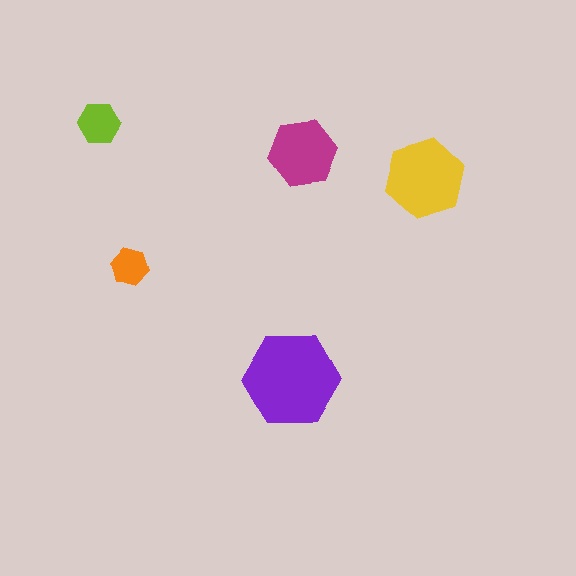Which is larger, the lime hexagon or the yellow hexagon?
The yellow one.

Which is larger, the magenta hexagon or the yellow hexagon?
The yellow one.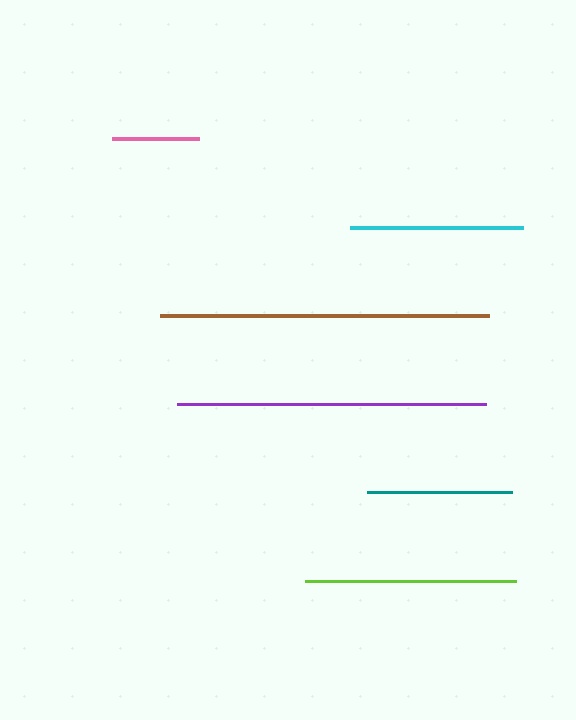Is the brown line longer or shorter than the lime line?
The brown line is longer than the lime line.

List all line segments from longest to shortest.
From longest to shortest: brown, purple, lime, cyan, teal, pink.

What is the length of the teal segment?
The teal segment is approximately 145 pixels long.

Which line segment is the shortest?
The pink line is the shortest at approximately 87 pixels.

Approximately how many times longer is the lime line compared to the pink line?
The lime line is approximately 2.4 times the length of the pink line.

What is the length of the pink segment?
The pink segment is approximately 87 pixels long.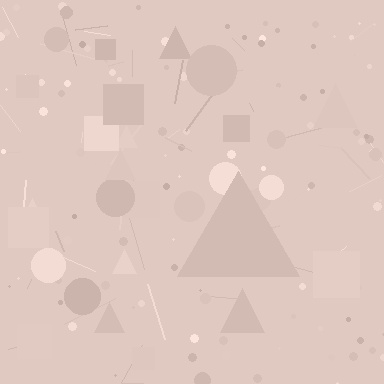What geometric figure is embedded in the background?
A triangle is embedded in the background.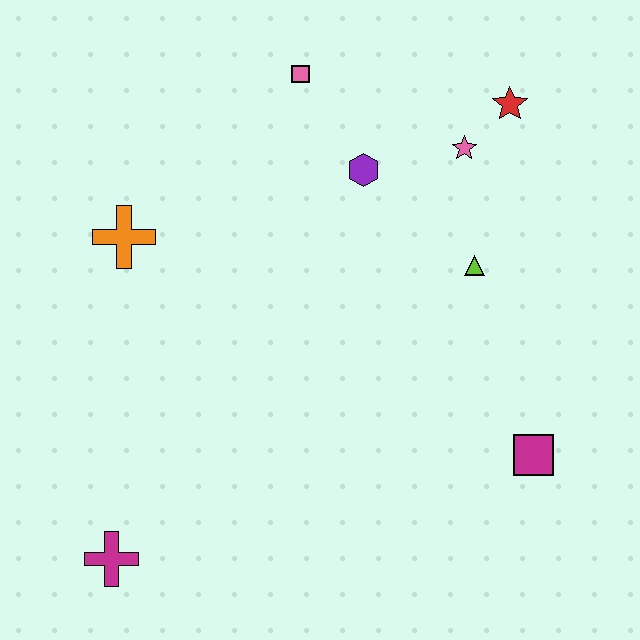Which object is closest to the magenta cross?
The orange cross is closest to the magenta cross.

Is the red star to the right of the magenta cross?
Yes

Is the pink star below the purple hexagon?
No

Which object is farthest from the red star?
The magenta cross is farthest from the red star.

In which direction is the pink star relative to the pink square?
The pink star is to the right of the pink square.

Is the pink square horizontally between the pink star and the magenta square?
No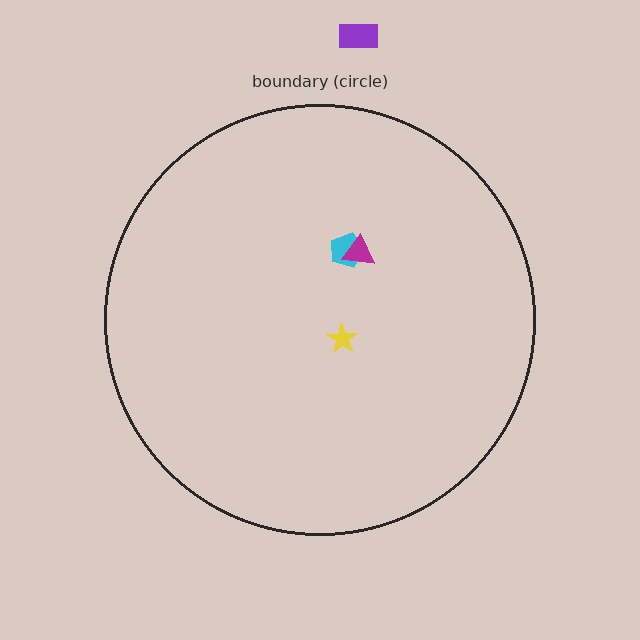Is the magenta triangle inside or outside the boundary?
Inside.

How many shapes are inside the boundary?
3 inside, 1 outside.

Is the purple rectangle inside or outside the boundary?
Outside.